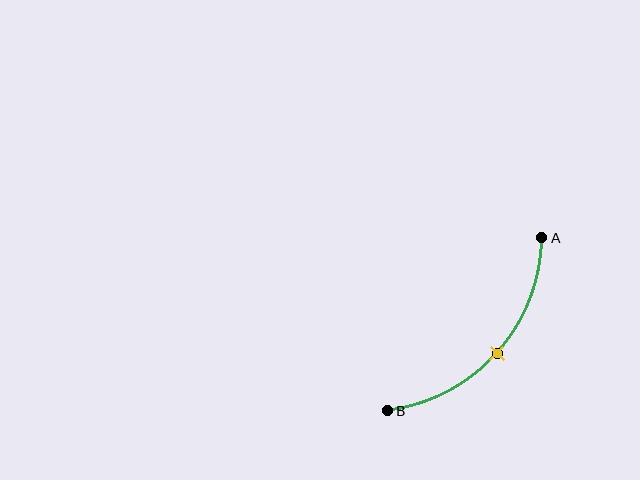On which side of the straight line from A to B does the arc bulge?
The arc bulges below and to the right of the straight line connecting A and B.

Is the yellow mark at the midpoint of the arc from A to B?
Yes. The yellow mark lies on the arc at equal arc-length from both A and B — it is the arc midpoint.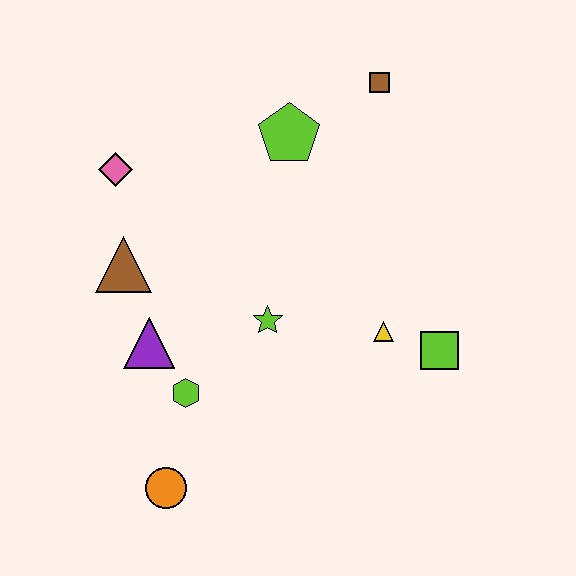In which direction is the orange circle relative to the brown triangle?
The orange circle is below the brown triangle.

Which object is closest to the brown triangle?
The purple triangle is closest to the brown triangle.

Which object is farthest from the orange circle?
The brown square is farthest from the orange circle.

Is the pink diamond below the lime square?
No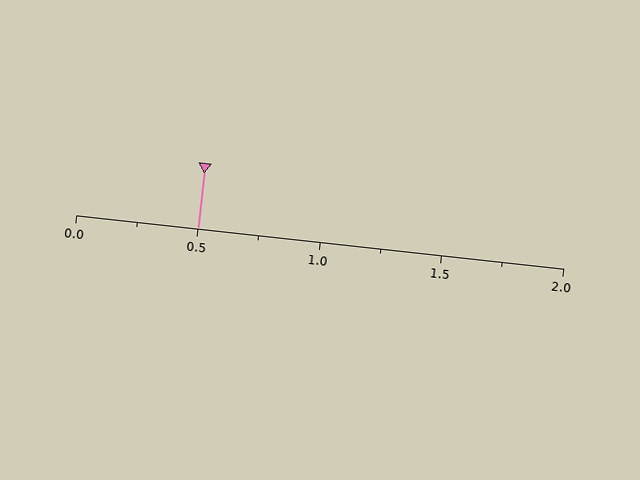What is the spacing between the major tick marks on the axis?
The major ticks are spaced 0.5 apart.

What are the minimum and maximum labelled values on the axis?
The axis runs from 0.0 to 2.0.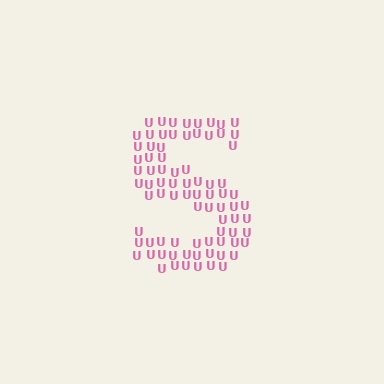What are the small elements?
The small elements are letter U's.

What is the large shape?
The large shape is the letter S.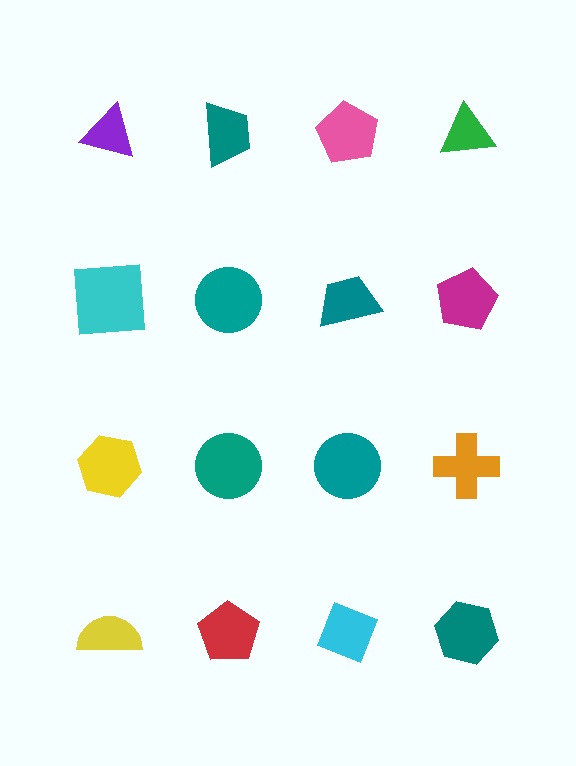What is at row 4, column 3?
A cyan diamond.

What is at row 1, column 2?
A teal trapezoid.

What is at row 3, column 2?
A teal circle.